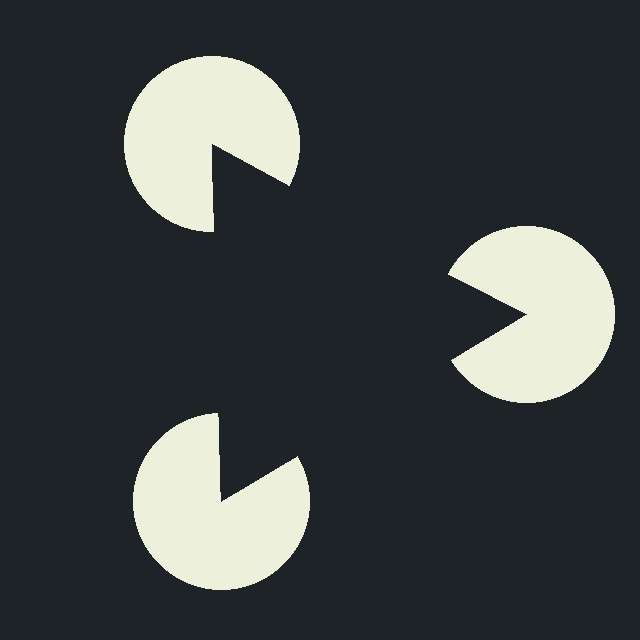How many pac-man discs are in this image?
There are 3 — one at each vertex of the illusory triangle.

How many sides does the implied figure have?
3 sides.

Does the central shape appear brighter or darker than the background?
It typically appears slightly darker than the background, even though no actual brightness change is drawn.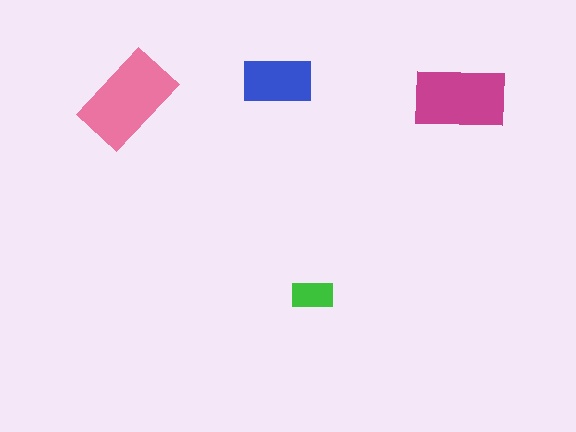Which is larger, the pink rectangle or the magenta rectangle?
The pink one.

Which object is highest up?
The blue rectangle is topmost.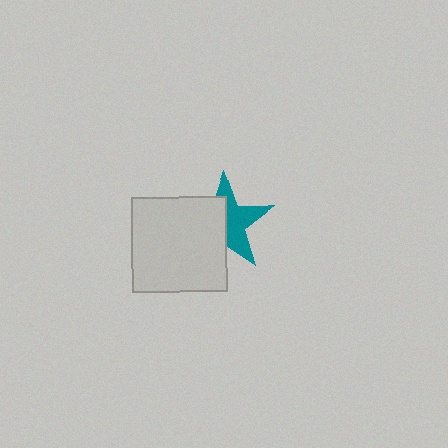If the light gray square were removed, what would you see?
You would see the complete teal star.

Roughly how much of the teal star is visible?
About half of it is visible (roughly 49%).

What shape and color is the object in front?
The object in front is a light gray square.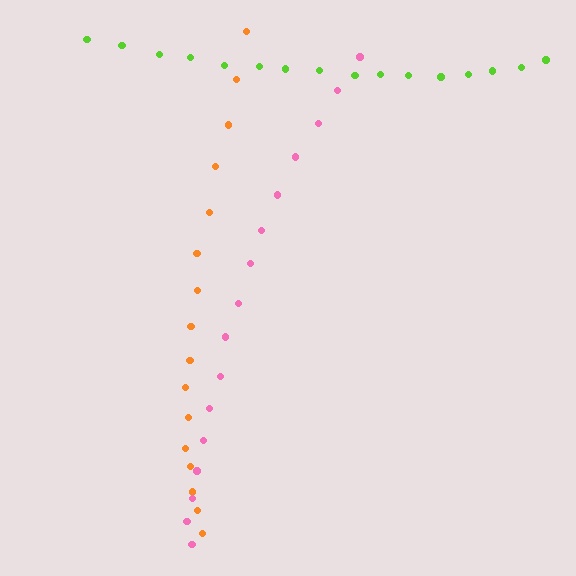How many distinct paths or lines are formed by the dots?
There are 3 distinct paths.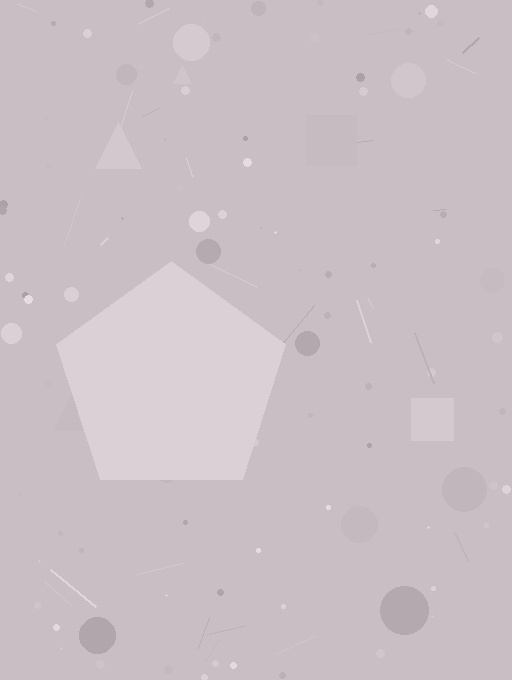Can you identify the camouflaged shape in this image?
The camouflaged shape is a pentagon.